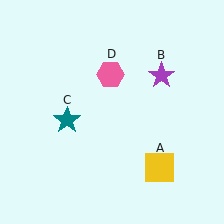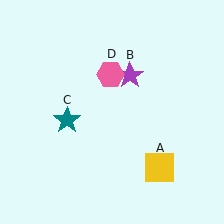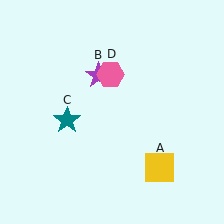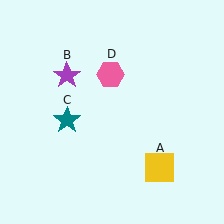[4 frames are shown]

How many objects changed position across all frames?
1 object changed position: purple star (object B).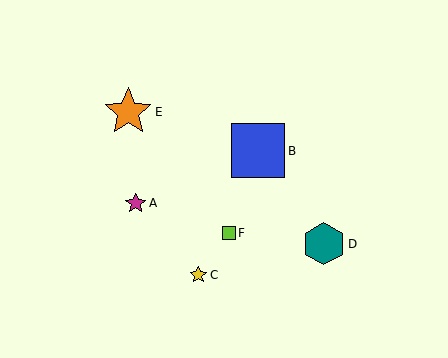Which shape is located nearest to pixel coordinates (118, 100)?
The orange star (labeled E) at (128, 112) is nearest to that location.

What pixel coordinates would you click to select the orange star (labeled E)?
Click at (128, 112) to select the orange star E.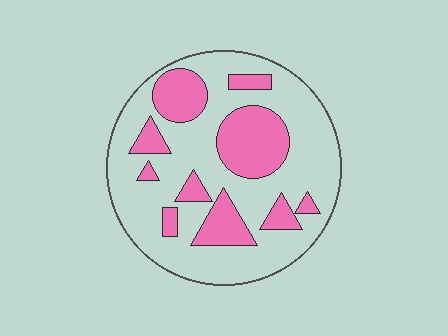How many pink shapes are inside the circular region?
10.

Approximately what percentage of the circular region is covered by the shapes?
Approximately 30%.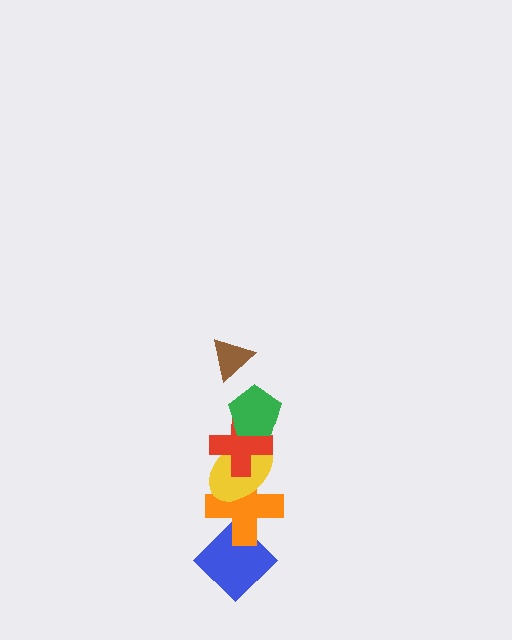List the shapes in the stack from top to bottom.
From top to bottom: the brown triangle, the green pentagon, the red cross, the yellow ellipse, the orange cross, the blue diamond.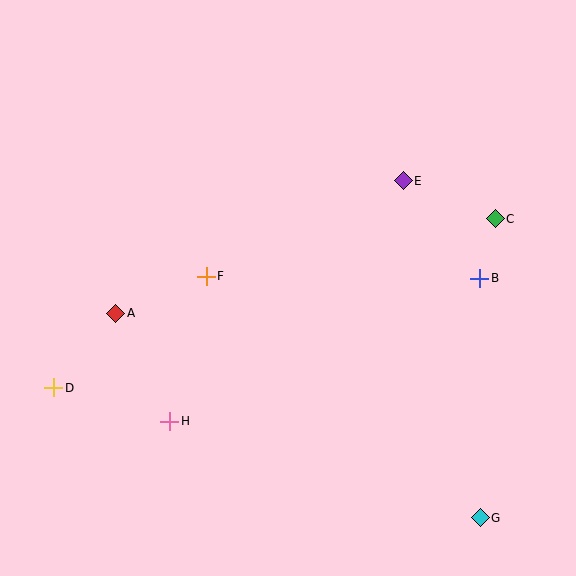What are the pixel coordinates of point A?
Point A is at (116, 313).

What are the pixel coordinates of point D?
Point D is at (54, 388).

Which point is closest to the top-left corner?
Point A is closest to the top-left corner.